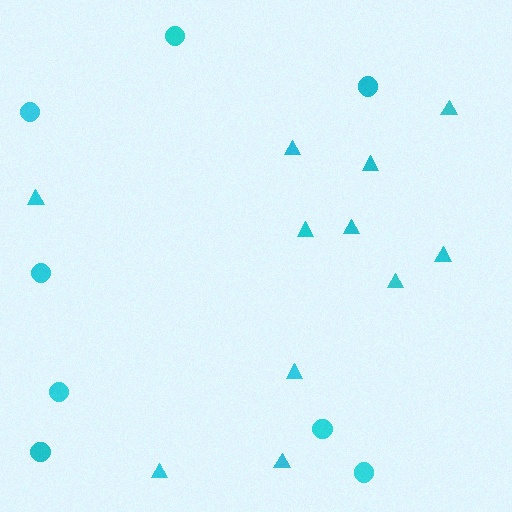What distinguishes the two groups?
There are 2 groups: one group of triangles (11) and one group of circles (8).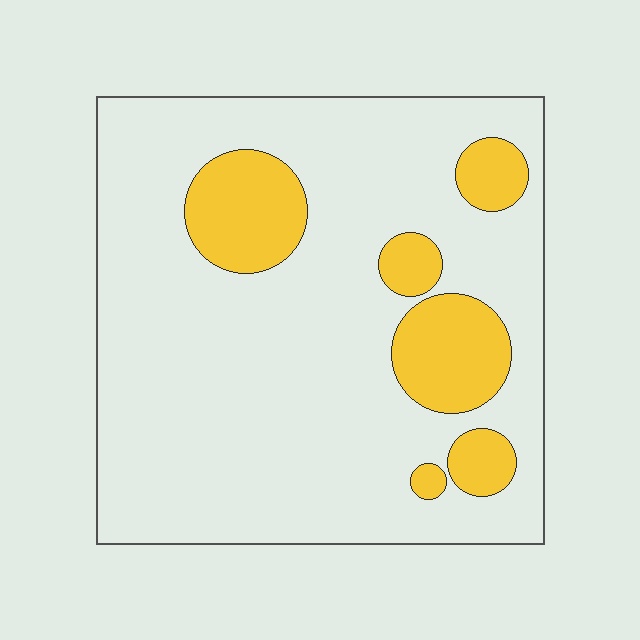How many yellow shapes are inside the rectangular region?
6.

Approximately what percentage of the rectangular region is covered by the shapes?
Approximately 20%.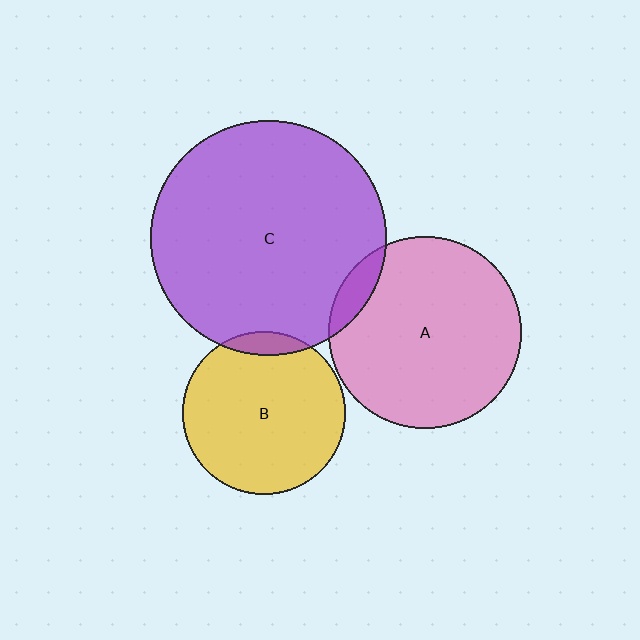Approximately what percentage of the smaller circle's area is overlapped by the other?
Approximately 10%.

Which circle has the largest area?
Circle C (purple).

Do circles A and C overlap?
Yes.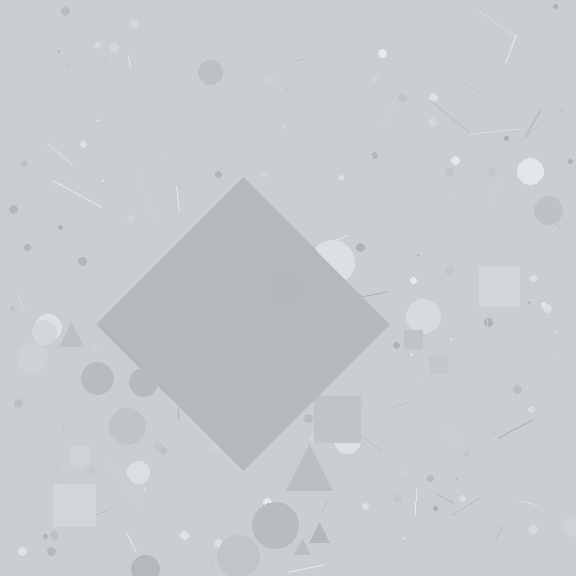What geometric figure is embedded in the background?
A diamond is embedded in the background.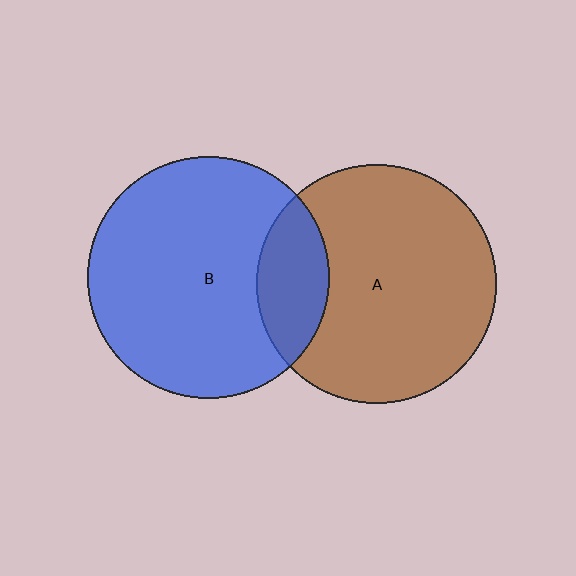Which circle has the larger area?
Circle B (blue).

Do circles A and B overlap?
Yes.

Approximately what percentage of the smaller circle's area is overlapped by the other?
Approximately 20%.